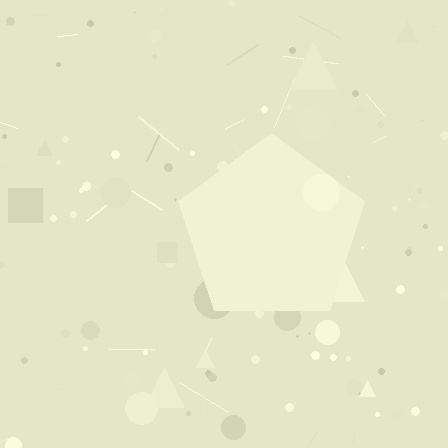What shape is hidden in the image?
A pentagon is hidden in the image.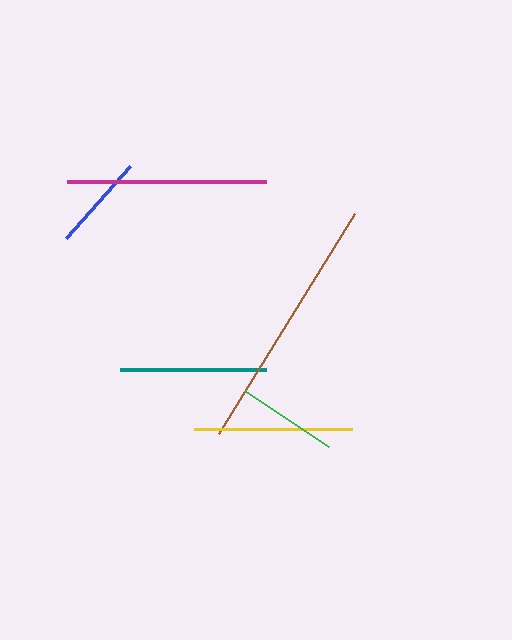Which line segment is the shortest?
The blue line is the shortest at approximately 96 pixels.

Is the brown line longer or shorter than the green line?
The brown line is longer than the green line.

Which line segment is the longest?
The brown line is the longest at approximately 259 pixels.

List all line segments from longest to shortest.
From longest to shortest: brown, magenta, yellow, teal, green, blue.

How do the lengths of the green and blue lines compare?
The green and blue lines are approximately the same length.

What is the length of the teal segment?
The teal segment is approximately 145 pixels long.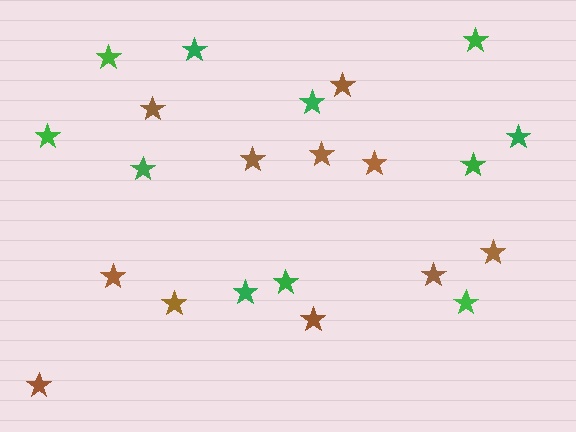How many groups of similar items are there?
There are 2 groups: one group of brown stars (11) and one group of green stars (11).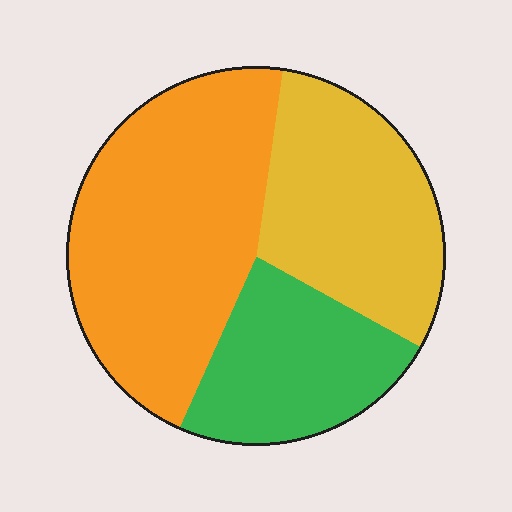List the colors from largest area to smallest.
From largest to smallest: orange, yellow, green.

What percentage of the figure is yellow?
Yellow covers roughly 30% of the figure.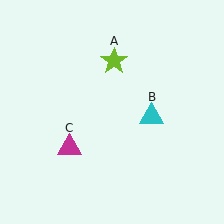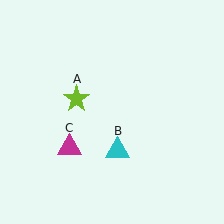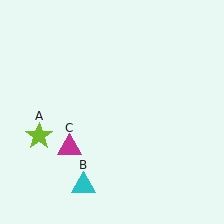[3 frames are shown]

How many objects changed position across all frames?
2 objects changed position: lime star (object A), cyan triangle (object B).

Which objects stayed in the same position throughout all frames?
Magenta triangle (object C) remained stationary.